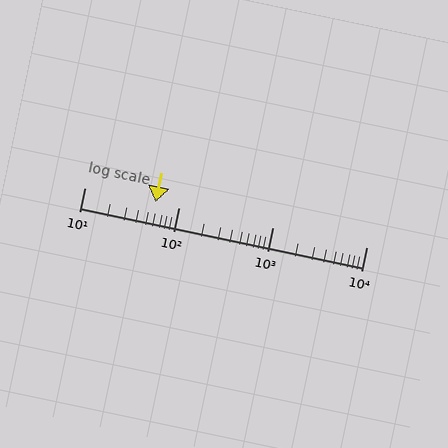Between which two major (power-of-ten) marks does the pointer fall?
The pointer is between 10 and 100.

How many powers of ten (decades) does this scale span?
The scale spans 3 decades, from 10 to 10000.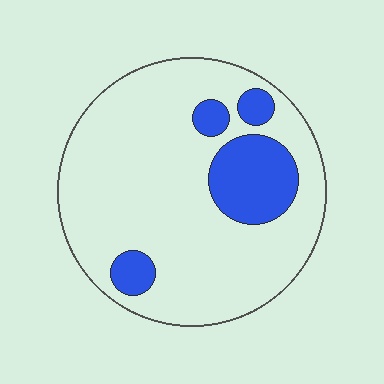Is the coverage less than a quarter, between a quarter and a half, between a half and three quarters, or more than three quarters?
Less than a quarter.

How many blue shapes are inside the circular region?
4.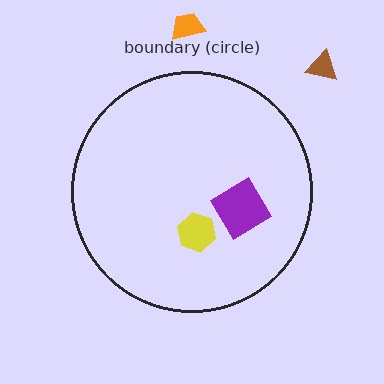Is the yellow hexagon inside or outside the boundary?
Inside.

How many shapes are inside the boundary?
2 inside, 2 outside.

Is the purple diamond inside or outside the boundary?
Inside.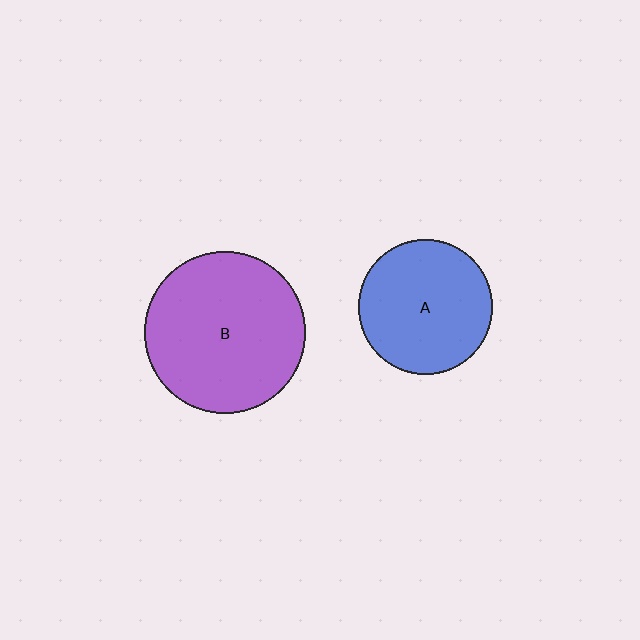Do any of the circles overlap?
No, none of the circles overlap.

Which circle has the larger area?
Circle B (purple).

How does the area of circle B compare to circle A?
Approximately 1.5 times.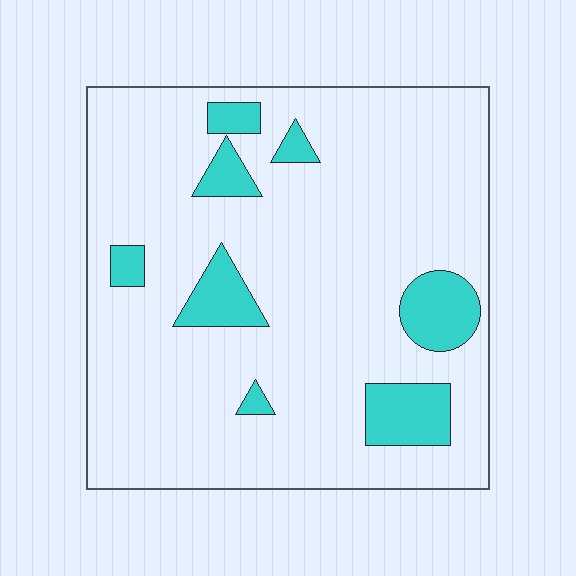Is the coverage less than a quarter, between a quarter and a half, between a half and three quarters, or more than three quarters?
Less than a quarter.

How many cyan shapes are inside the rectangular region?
8.